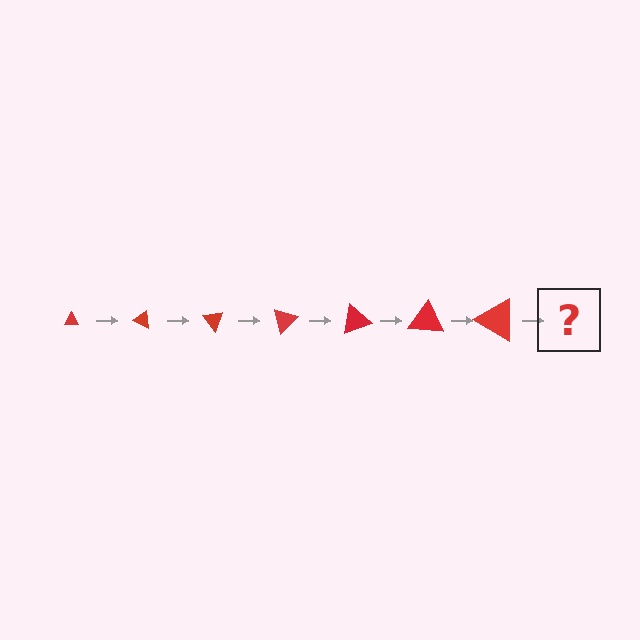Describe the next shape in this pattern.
It should be a triangle, larger than the previous one and rotated 175 degrees from the start.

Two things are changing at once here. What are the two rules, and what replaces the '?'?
The two rules are that the triangle grows larger each step and it rotates 25 degrees each step. The '?' should be a triangle, larger than the previous one and rotated 175 degrees from the start.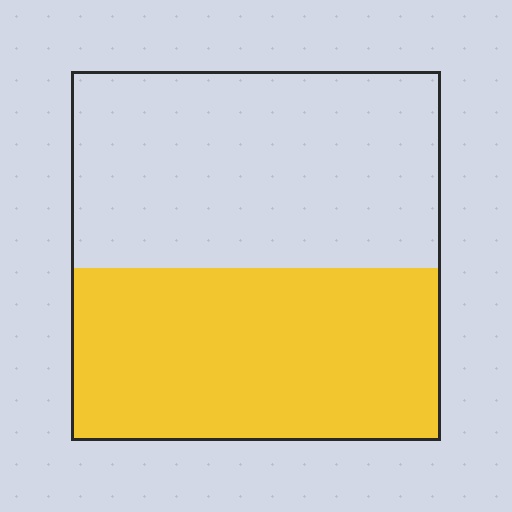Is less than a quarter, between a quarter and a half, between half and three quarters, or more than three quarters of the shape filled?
Between a quarter and a half.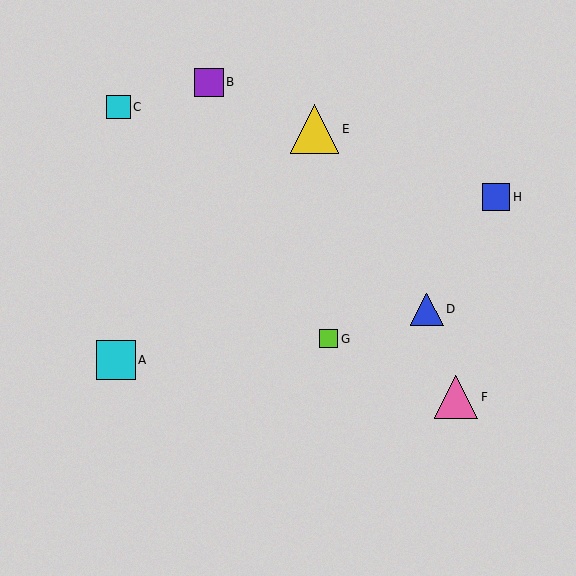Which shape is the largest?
The yellow triangle (labeled E) is the largest.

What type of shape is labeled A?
Shape A is a cyan square.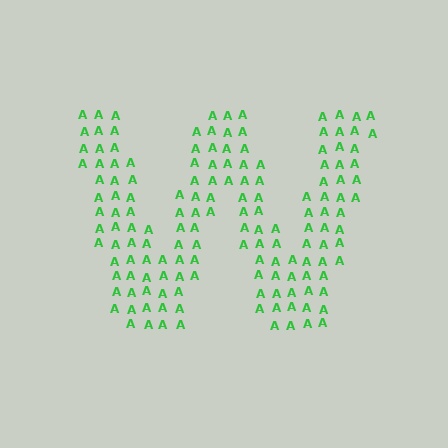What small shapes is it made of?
It is made of small letter A's.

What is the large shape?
The large shape is the letter W.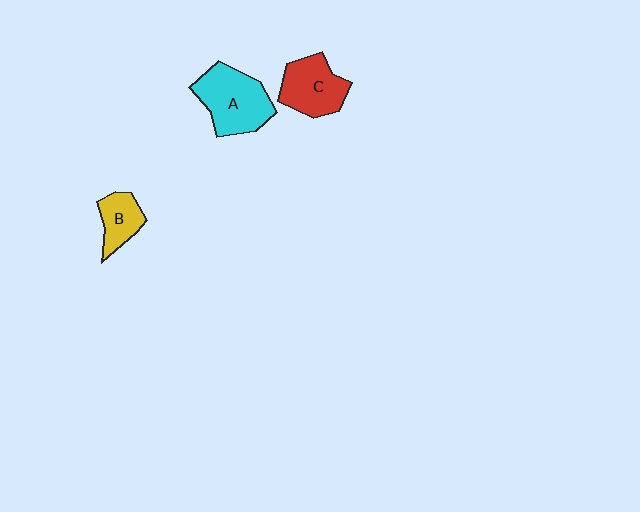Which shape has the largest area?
Shape A (cyan).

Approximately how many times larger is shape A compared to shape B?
Approximately 1.9 times.